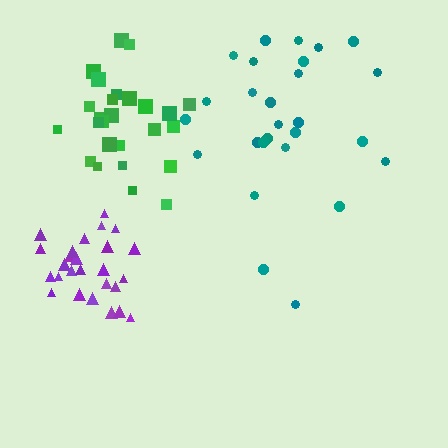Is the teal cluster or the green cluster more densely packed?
Green.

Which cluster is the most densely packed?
Purple.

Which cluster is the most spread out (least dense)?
Teal.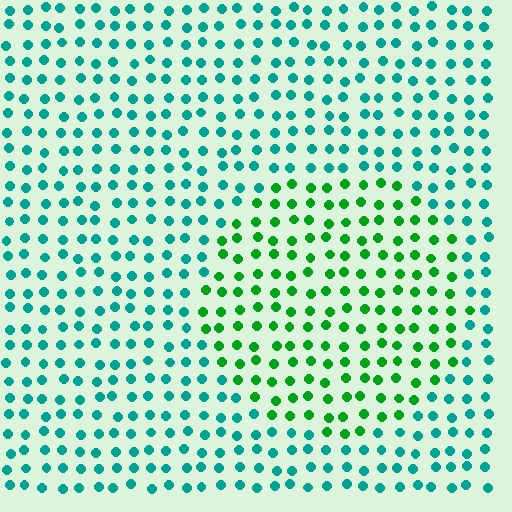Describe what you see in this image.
The image is filled with small teal elements in a uniform arrangement. A circle-shaped region is visible where the elements are tinted to a slightly different hue, forming a subtle color boundary.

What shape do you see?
I see a circle.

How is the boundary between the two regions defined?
The boundary is defined purely by a slight shift in hue (about 46 degrees). Spacing, size, and orientation are identical on both sides.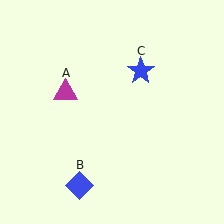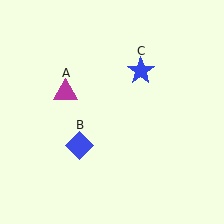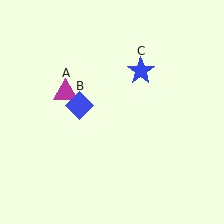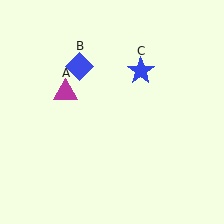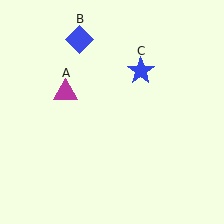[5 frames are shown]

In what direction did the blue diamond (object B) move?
The blue diamond (object B) moved up.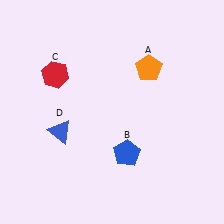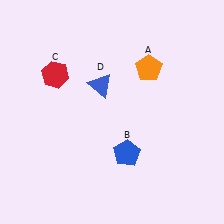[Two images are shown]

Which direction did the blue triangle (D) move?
The blue triangle (D) moved up.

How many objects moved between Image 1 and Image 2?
1 object moved between the two images.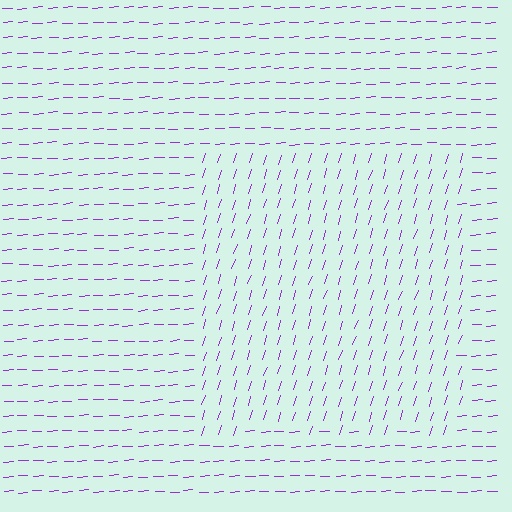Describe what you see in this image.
The image is filled with small purple line segments. A rectangle region in the image has lines oriented differently from the surrounding lines, creating a visible texture boundary.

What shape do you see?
I see a rectangle.